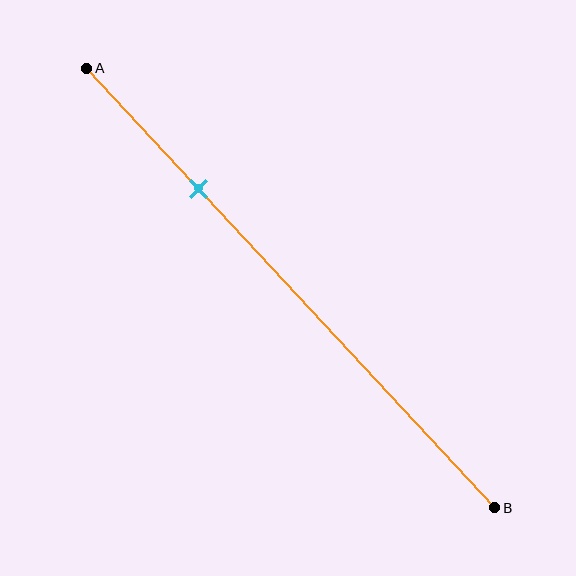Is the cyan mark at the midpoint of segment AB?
No, the mark is at about 25% from A, not at the 50% midpoint.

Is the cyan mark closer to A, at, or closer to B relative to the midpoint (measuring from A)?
The cyan mark is closer to point A than the midpoint of segment AB.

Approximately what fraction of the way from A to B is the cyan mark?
The cyan mark is approximately 25% of the way from A to B.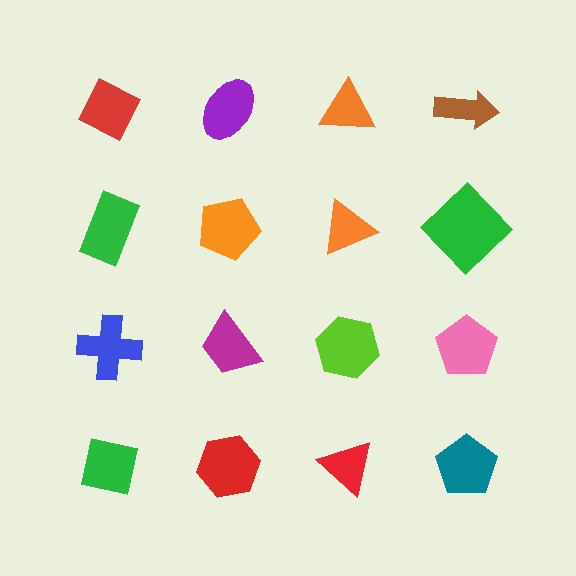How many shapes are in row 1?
4 shapes.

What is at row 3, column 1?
A blue cross.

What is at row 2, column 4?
A green diamond.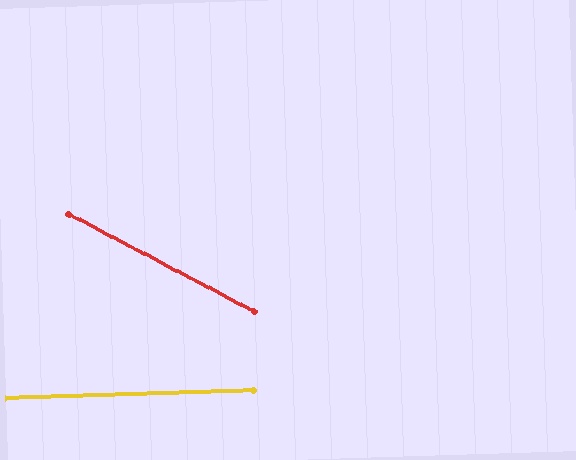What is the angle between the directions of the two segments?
Approximately 29 degrees.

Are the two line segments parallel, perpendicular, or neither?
Neither parallel nor perpendicular — they differ by about 29°.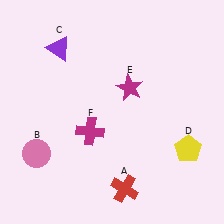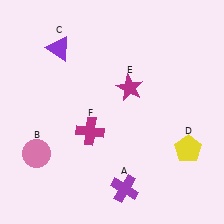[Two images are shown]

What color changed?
The cross (A) changed from red in Image 1 to purple in Image 2.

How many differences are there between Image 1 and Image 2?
There is 1 difference between the two images.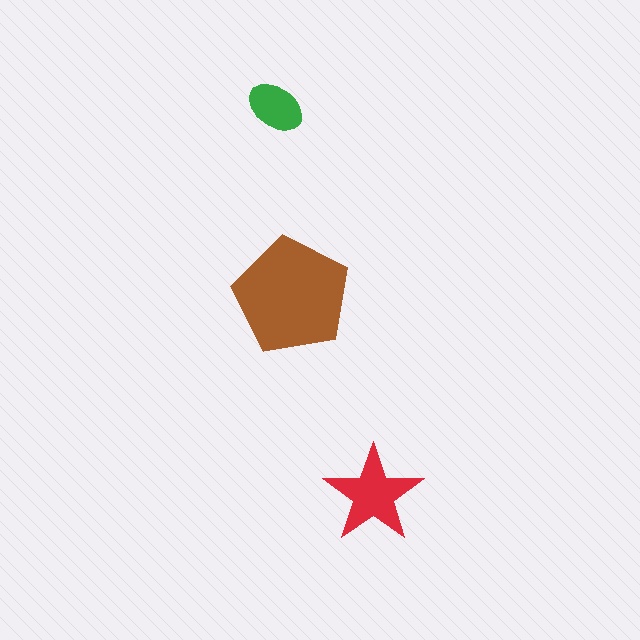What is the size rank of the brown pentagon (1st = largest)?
1st.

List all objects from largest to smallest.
The brown pentagon, the red star, the green ellipse.